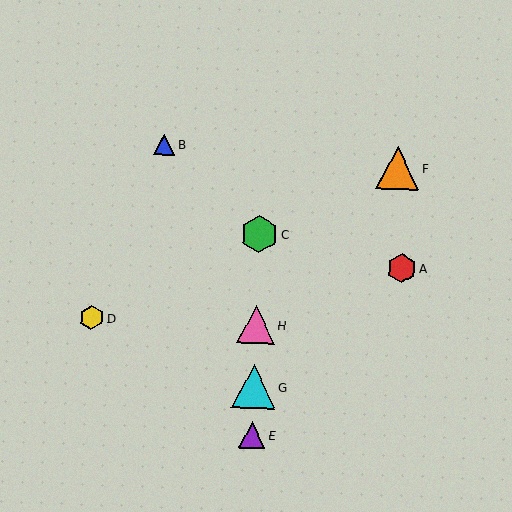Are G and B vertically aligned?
No, G is at x≈254 and B is at x≈164.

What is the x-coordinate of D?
Object D is at x≈92.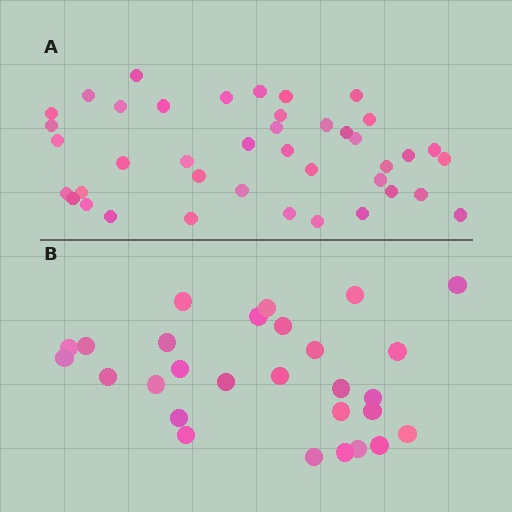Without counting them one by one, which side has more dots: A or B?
Region A (the top region) has more dots.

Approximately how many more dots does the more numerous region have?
Region A has approximately 15 more dots than region B.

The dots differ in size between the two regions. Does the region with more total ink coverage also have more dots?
No. Region B has more total ink coverage because its dots are larger, but region A actually contains more individual dots. Total area can be misleading — the number of items is what matters here.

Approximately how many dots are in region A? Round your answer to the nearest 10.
About 40 dots. (The exact count is 41, which rounds to 40.)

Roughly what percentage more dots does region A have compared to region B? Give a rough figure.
About 45% more.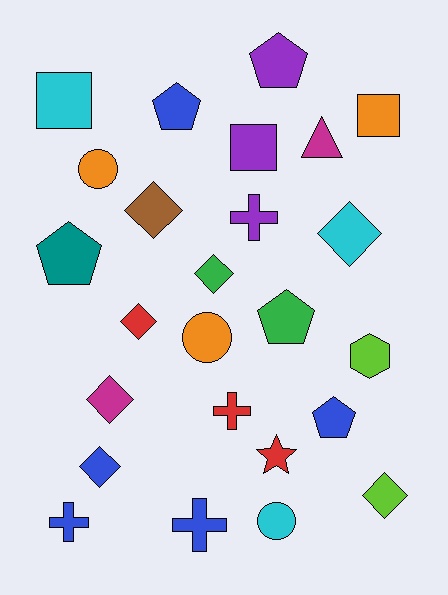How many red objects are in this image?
There are 3 red objects.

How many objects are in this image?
There are 25 objects.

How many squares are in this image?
There are 3 squares.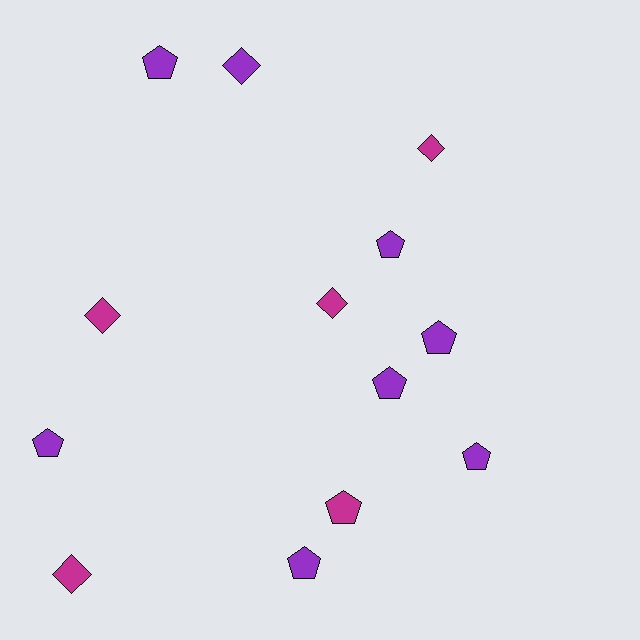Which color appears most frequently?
Purple, with 8 objects.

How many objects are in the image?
There are 13 objects.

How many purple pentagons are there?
There are 7 purple pentagons.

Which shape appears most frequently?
Pentagon, with 8 objects.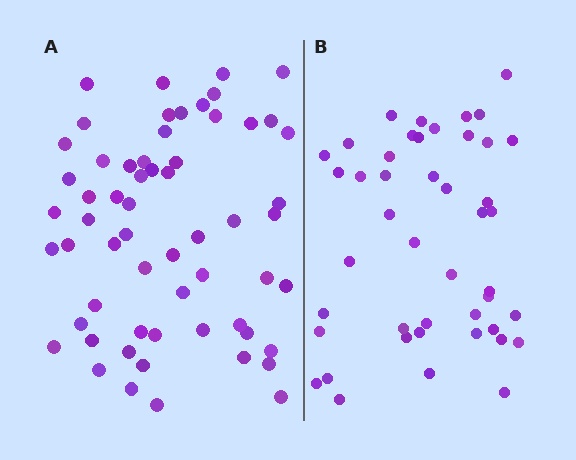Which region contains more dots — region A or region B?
Region A (the left region) has more dots.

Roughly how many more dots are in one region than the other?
Region A has approximately 15 more dots than region B.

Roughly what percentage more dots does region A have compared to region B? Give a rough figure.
About 35% more.